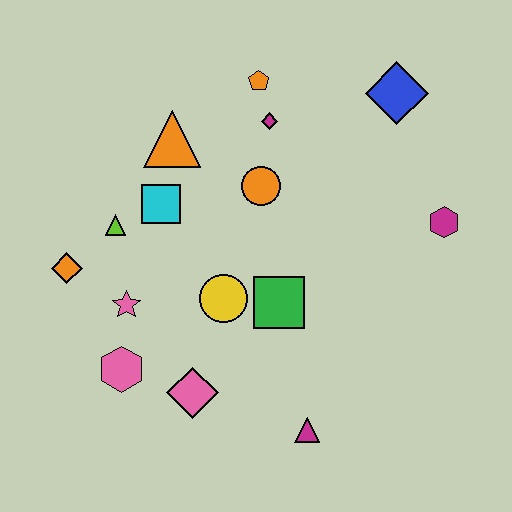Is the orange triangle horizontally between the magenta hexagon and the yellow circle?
No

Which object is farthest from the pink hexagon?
The blue diamond is farthest from the pink hexagon.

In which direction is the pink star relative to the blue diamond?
The pink star is to the left of the blue diamond.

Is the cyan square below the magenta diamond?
Yes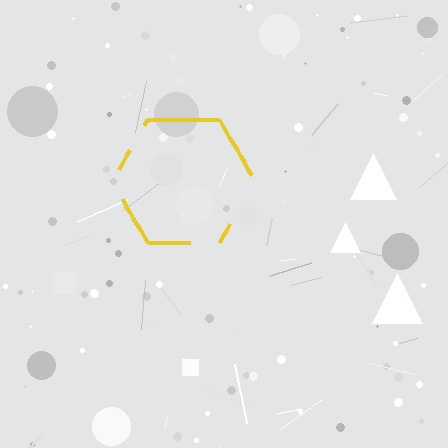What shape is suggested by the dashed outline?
The dashed outline suggests a hexagon.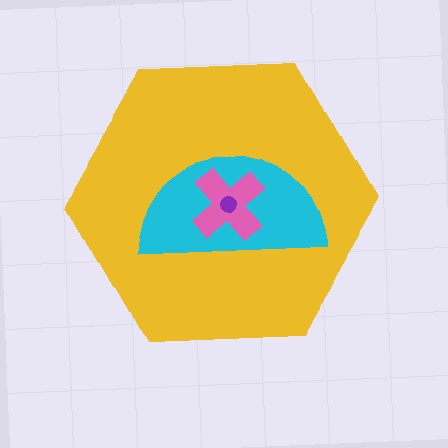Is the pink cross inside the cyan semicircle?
Yes.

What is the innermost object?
The purple circle.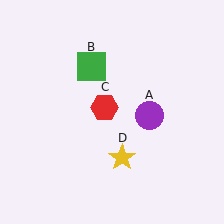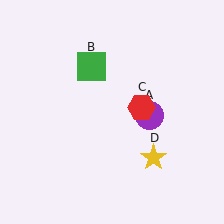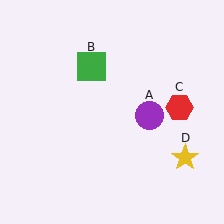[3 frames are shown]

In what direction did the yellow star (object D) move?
The yellow star (object D) moved right.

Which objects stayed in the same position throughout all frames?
Purple circle (object A) and green square (object B) remained stationary.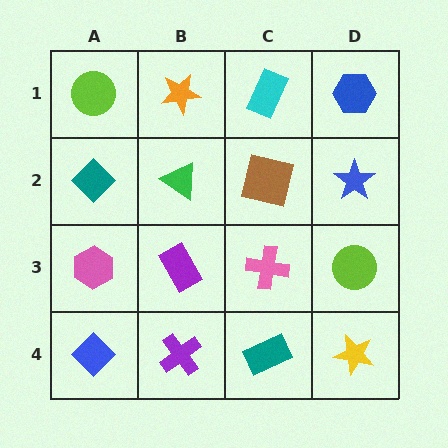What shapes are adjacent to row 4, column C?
A pink cross (row 3, column C), a purple cross (row 4, column B), a yellow star (row 4, column D).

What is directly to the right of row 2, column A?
A green triangle.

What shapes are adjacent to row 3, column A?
A teal diamond (row 2, column A), a blue diamond (row 4, column A), a purple rectangle (row 3, column B).